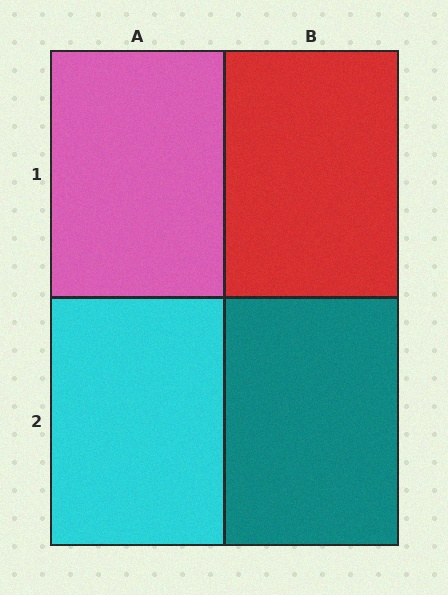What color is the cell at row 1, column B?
Red.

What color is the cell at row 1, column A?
Pink.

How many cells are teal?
1 cell is teal.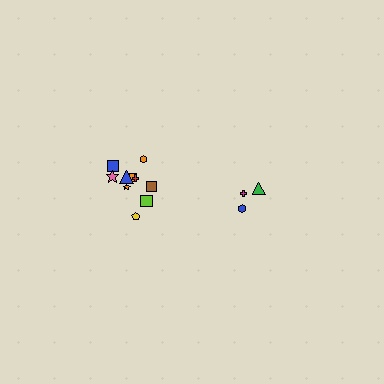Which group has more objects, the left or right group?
The left group.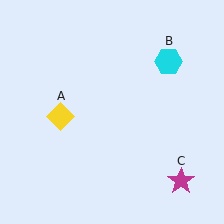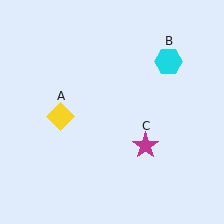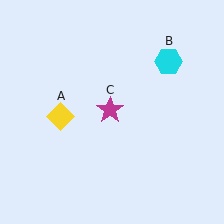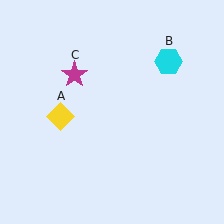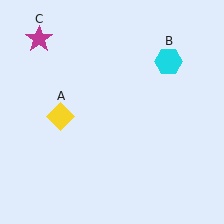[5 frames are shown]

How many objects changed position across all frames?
1 object changed position: magenta star (object C).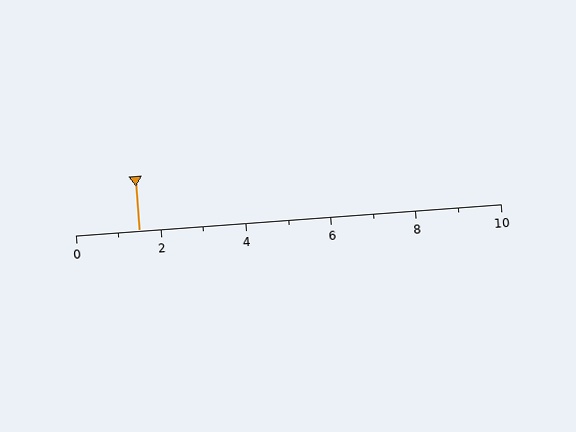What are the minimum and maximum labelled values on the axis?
The axis runs from 0 to 10.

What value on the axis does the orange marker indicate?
The marker indicates approximately 1.5.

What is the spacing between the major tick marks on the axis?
The major ticks are spaced 2 apart.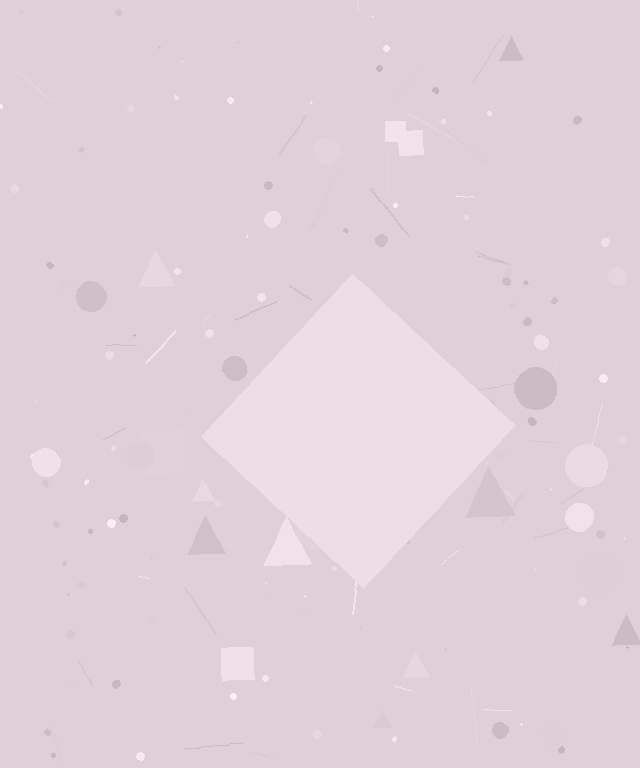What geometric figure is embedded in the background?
A diamond is embedded in the background.